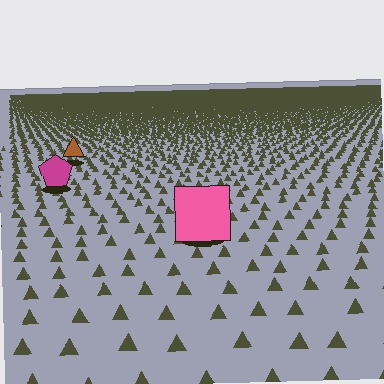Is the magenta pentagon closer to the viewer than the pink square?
No. The pink square is closer — you can tell from the texture gradient: the ground texture is coarser near it.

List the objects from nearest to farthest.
From nearest to farthest: the pink square, the magenta pentagon, the brown triangle.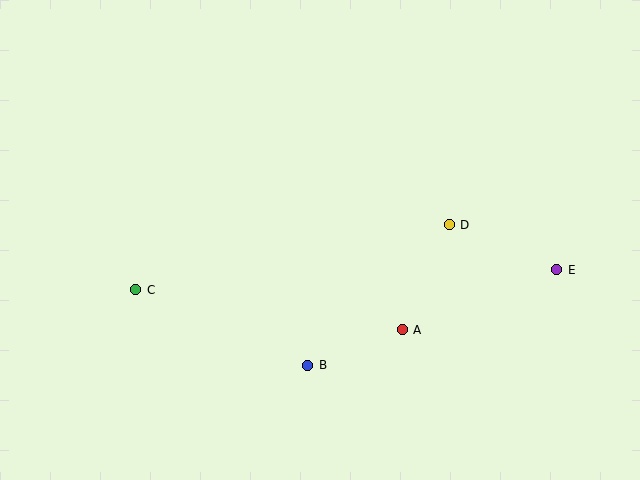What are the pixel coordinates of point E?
Point E is at (557, 270).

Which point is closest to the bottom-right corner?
Point E is closest to the bottom-right corner.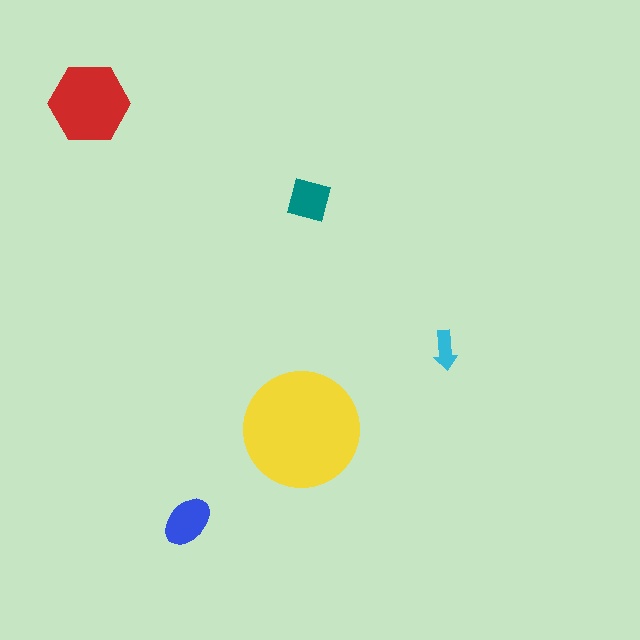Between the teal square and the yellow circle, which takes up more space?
The yellow circle.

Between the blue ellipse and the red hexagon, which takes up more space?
The red hexagon.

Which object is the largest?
The yellow circle.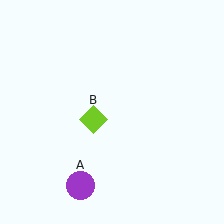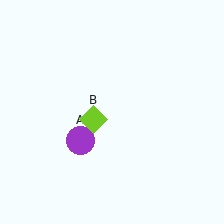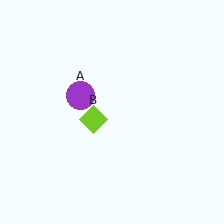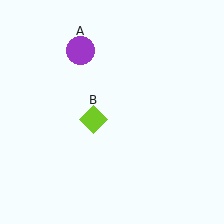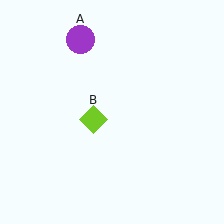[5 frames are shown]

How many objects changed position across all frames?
1 object changed position: purple circle (object A).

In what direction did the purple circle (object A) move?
The purple circle (object A) moved up.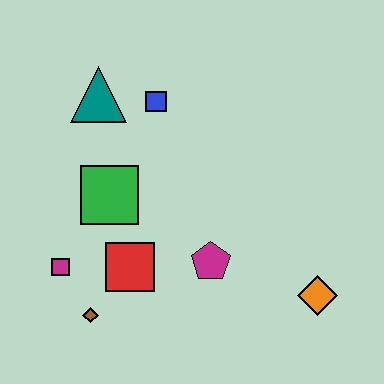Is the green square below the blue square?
Yes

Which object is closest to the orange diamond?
The magenta pentagon is closest to the orange diamond.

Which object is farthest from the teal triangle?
The orange diamond is farthest from the teal triangle.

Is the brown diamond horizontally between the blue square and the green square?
No